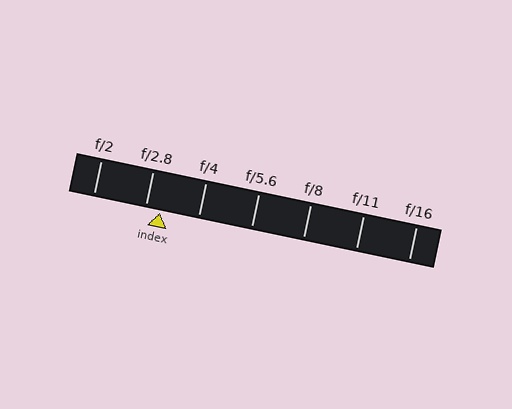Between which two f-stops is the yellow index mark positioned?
The index mark is between f/2.8 and f/4.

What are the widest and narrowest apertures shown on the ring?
The widest aperture shown is f/2 and the narrowest is f/16.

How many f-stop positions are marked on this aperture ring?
There are 7 f-stop positions marked.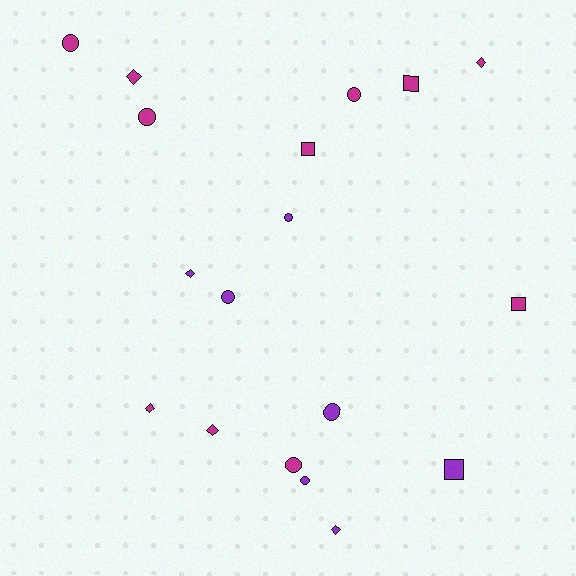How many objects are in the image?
There are 18 objects.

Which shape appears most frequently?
Circle, with 8 objects.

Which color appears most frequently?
Magenta, with 11 objects.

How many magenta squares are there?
There are 3 magenta squares.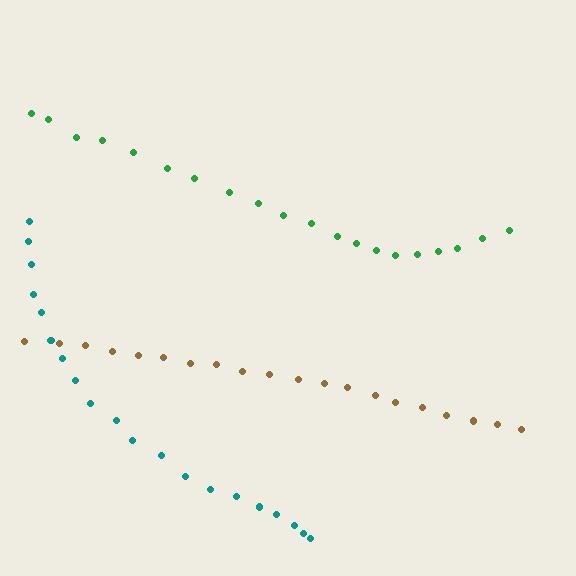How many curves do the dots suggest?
There are 3 distinct paths.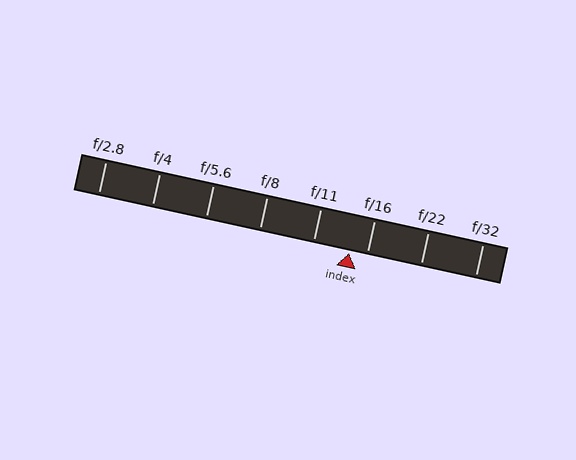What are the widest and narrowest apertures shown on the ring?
The widest aperture shown is f/2.8 and the narrowest is f/32.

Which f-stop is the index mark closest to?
The index mark is closest to f/16.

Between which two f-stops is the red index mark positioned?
The index mark is between f/11 and f/16.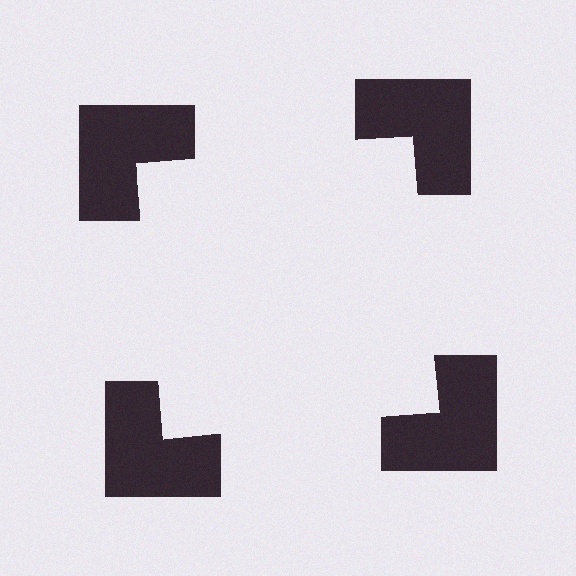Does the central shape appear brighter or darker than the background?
It typically appears slightly brighter than the background, even though no actual brightness change is drawn.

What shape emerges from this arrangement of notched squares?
An illusory square — its edges are inferred from the aligned wedge cuts in the notched squares, not physically drawn.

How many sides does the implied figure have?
4 sides.